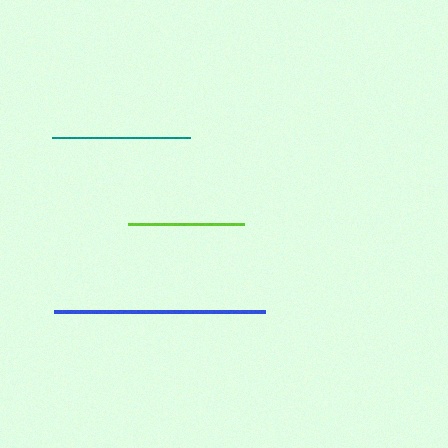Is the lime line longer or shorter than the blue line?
The blue line is longer than the lime line.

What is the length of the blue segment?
The blue segment is approximately 211 pixels long.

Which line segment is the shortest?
The lime line is the shortest at approximately 117 pixels.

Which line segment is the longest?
The blue line is the longest at approximately 211 pixels.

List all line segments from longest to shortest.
From longest to shortest: blue, teal, lime.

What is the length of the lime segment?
The lime segment is approximately 117 pixels long.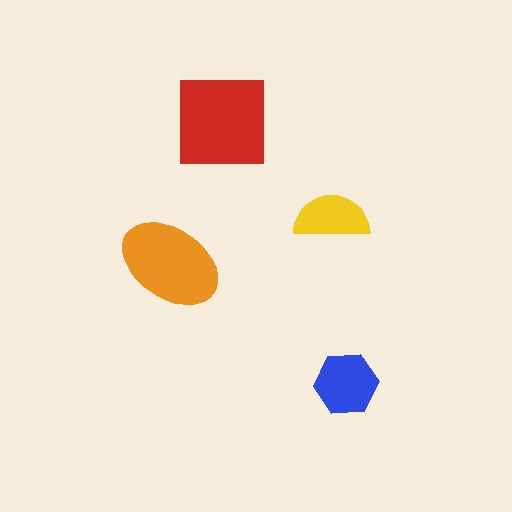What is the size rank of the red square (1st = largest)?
1st.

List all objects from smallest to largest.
The yellow semicircle, the blue hexagon, the orange ellipse, the red square.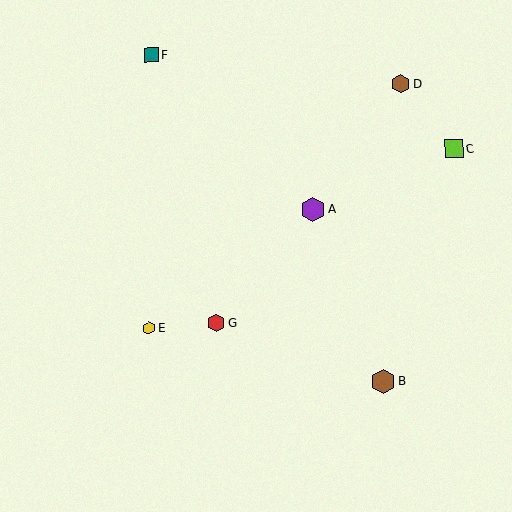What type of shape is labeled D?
Shape D is a brown hexagon.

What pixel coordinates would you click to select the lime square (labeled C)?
Click at (454, 149) to select the lime square C.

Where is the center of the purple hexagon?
The center of the purple hexagon is at (313, 209).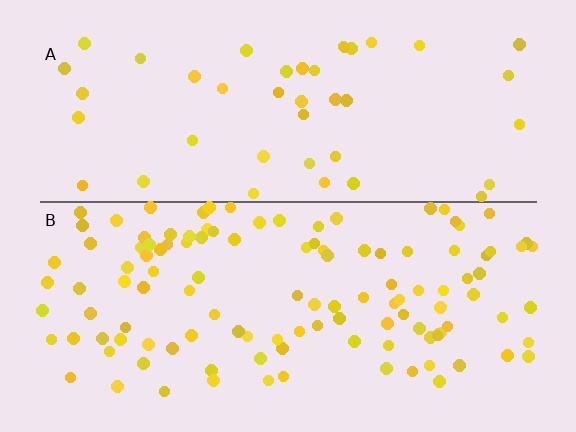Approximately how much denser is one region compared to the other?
Approximately 2.7× — region B over region A.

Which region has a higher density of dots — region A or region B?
B (the bottom).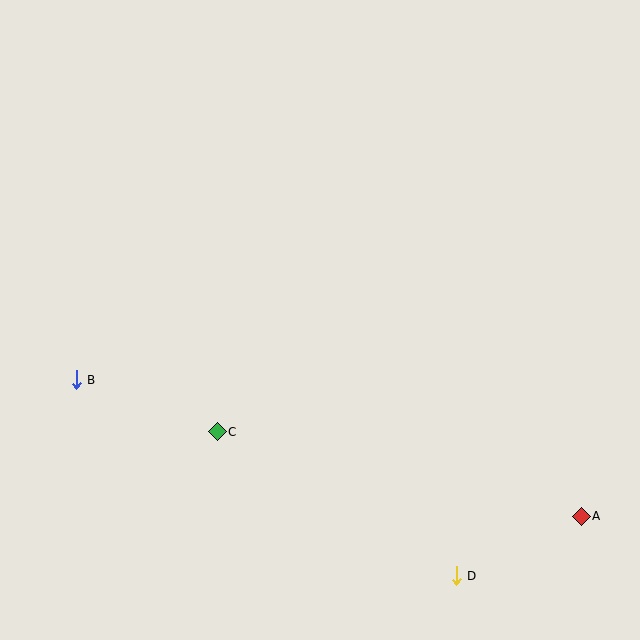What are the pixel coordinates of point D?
Point D is at (456, 576).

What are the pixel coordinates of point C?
Point C is at (217, 432).